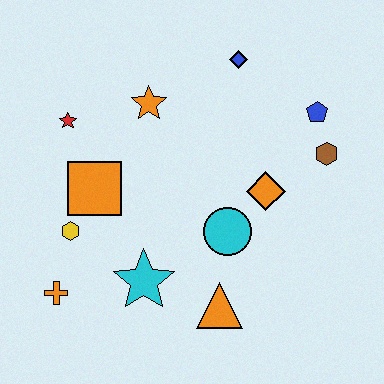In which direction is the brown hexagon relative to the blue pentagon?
The brown hexagon is below the blue pentagon.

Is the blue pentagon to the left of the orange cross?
No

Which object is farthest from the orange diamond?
The orange cross is farthest from the orange diamond.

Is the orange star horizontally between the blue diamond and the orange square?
Yes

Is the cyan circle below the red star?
Yes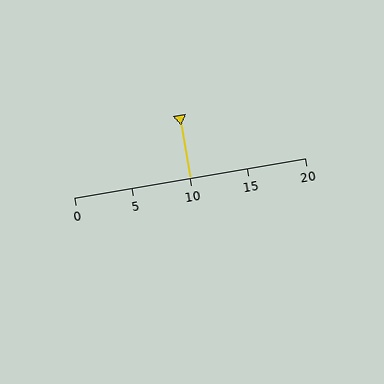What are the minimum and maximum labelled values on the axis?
The axis runs from 0 to 20.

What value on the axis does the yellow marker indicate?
The marker indicates approximately 10.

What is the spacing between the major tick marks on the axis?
The major ticks are spaced 5 apart.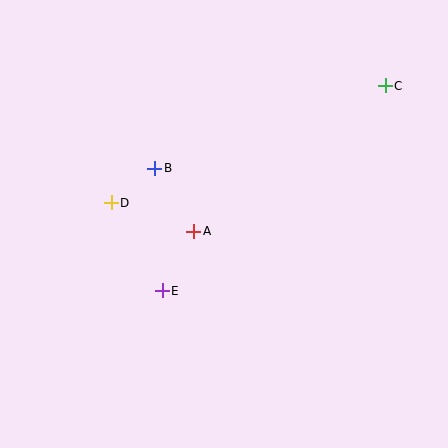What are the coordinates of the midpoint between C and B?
The midpoint between C and B is at (270, 127).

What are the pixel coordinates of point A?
Point A is at (194, 231).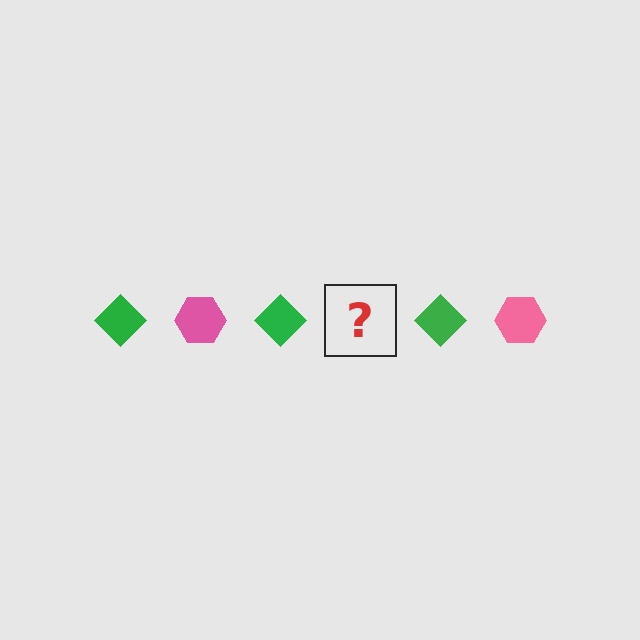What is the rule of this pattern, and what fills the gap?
The rule is that the pattern alternates between green diamond and pink hexagon. The gap should be filled with a pink hexagon.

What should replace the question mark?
The question mark should be replaced with a pink hexagon.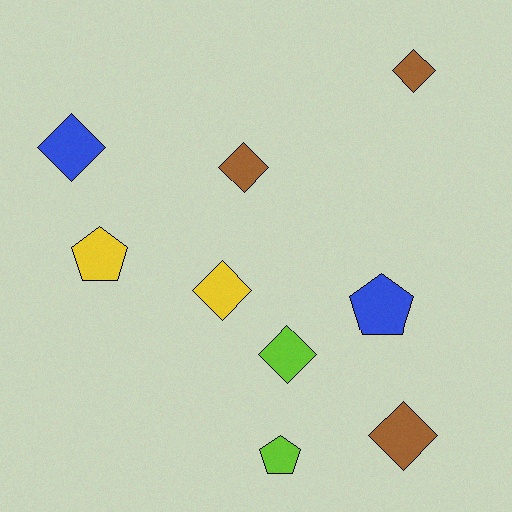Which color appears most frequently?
Brown, with 3 objects.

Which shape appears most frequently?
Diamond, with 6 objects.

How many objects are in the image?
There are 9 objects.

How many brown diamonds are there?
There are 3 brown diamonds.